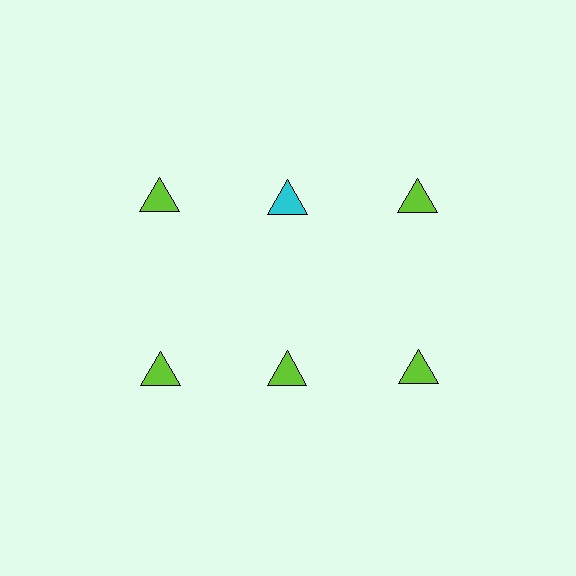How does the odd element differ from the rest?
It has a different color: cyan instead of lime.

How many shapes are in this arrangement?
There are 6 shapes arranged in a grid pattern.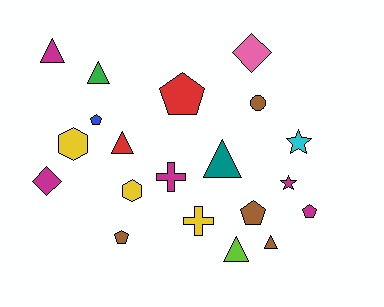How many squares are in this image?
There are no squares.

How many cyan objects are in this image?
There is 1 cyan object.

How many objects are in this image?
There are 20 objects.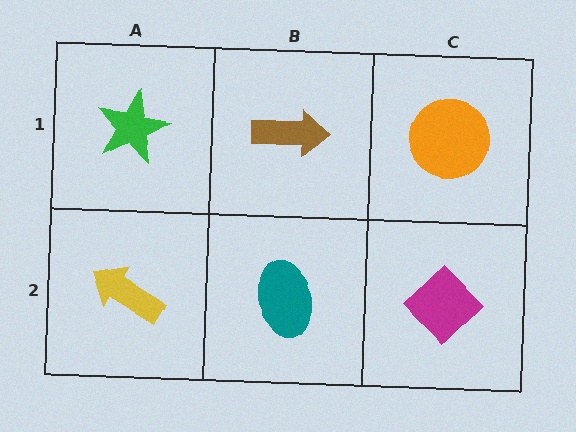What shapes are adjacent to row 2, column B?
A brown arrow (row 1, column B), a yellow arrow (row 2, column A), a magenta diamond (row 2, column C).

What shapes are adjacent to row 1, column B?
A teal ellipse (row 2, column B), a green star (row 1, column A), an orange circle (row 1, column C).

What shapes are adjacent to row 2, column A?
A green star (row 1, column A), a teal ellipse (row 2, column B).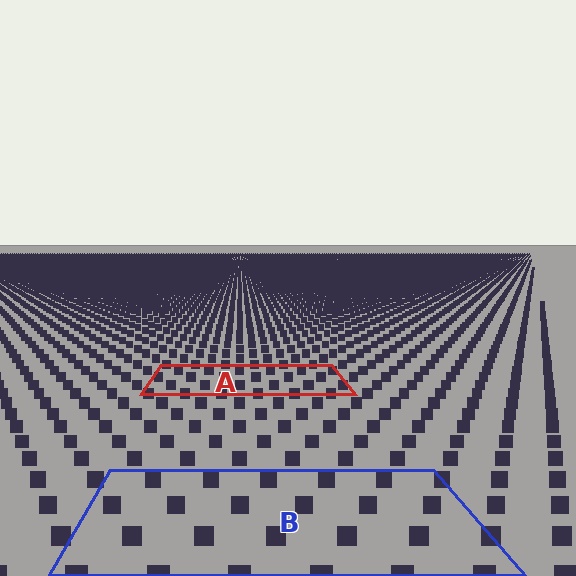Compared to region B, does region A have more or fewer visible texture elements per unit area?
Region A has more texture elements per unit area — they are packed more densely because it is farther away.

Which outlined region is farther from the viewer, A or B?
Region A is farther from the viewer — the texture elements inside it appear smaller and more densely packed.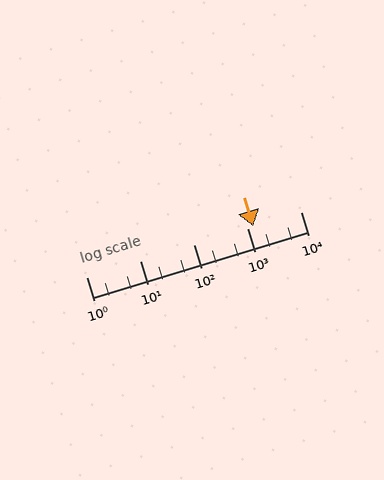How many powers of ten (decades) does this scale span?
The scale spans 4 decades, from 1 to 10000.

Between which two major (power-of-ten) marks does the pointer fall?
The pointer is between 1000 and 10000.